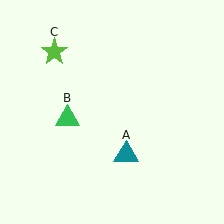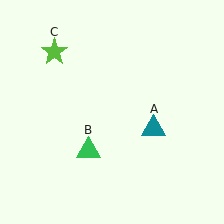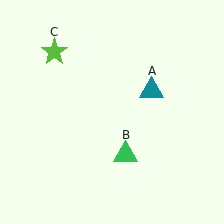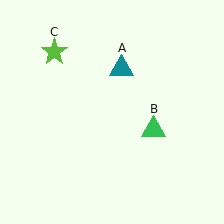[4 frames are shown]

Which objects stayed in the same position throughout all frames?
Lime star (object C) remained stationary.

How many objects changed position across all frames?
2 objects changed position: teal triangle (object A), green triangle (object B).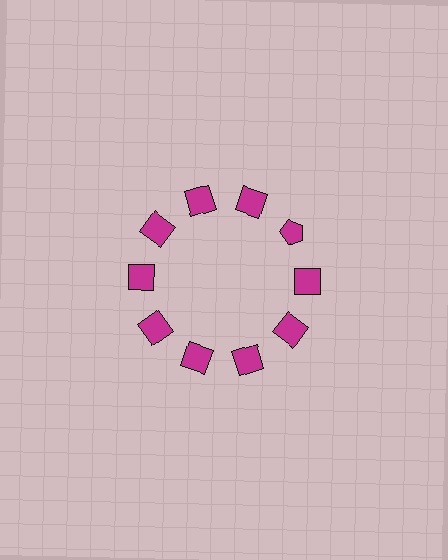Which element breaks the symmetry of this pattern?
The magenta pentagon at roughly the 2 o'clock position breaks the symmetry. All other shapes are magenta squares.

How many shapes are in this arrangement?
There are 10 shapes arranged in a ring pattern.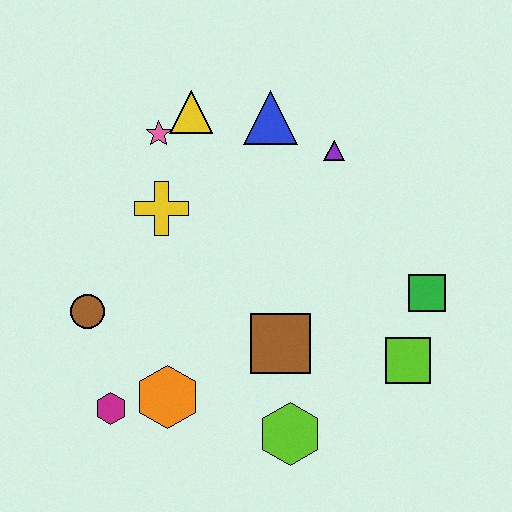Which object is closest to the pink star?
The yellow triangle is closest to the pink star.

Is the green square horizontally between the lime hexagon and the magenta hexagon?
No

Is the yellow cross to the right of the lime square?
No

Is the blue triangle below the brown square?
No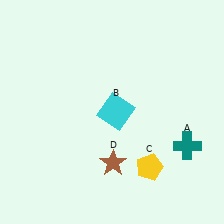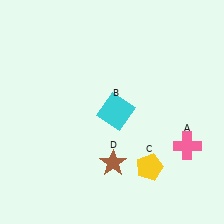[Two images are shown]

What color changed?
The cross (A) changed from teal in Image 1 to pink in Image 2.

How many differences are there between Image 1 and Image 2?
There is 1 difference between the two images.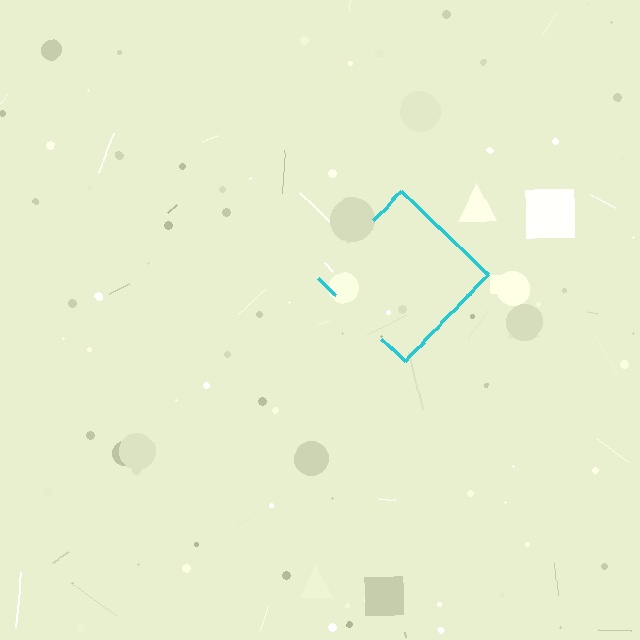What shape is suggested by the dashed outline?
The dashed outline suggests a diamond.